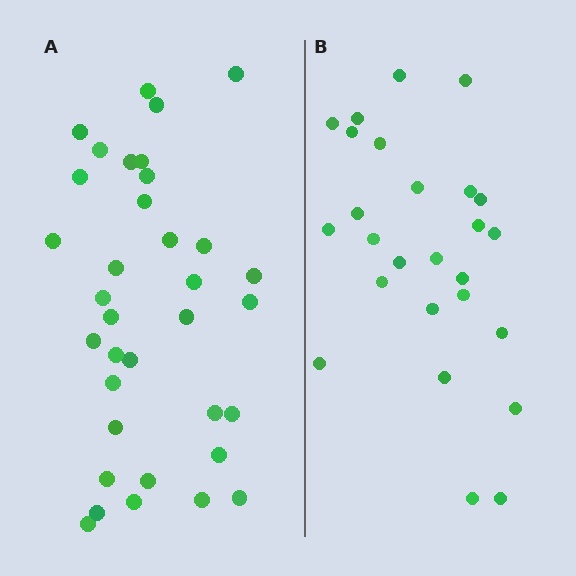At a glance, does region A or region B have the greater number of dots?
Region A (the left region) has more dots.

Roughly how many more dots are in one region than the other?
Region A has roughly 8 or so more dots than region B.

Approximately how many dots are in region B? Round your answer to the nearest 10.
About 30 dots. (The exact count is 26, which rounds to 30.)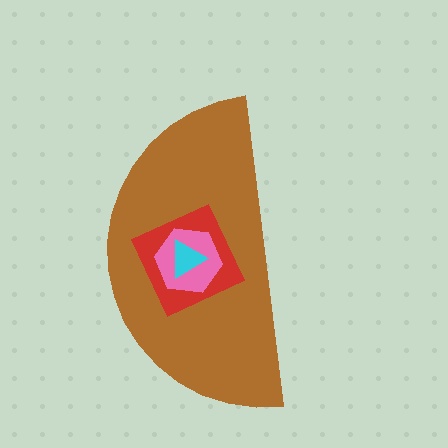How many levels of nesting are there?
4.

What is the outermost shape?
The brown semicircle.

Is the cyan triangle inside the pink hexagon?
Yes.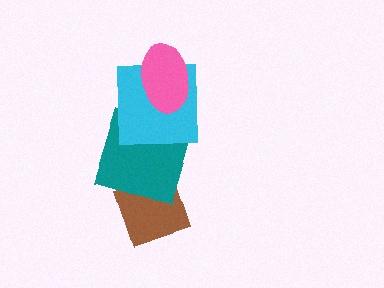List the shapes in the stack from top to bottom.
From top to bottom: the pink ellipse, the cyan square, the teal square, the brown diamond.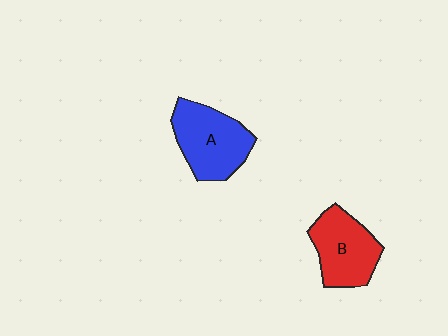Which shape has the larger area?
Shape A (blue).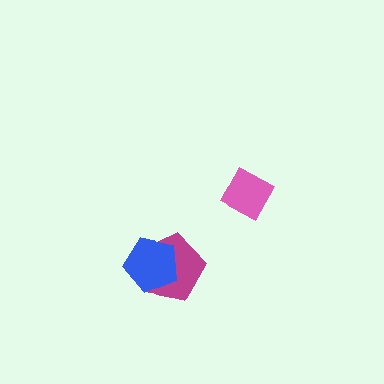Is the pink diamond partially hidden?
No, no other shape covers it.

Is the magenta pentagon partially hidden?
Yes, it is partially covered by another shape.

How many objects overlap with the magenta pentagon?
1 object overlaps with the magenta pentagon.